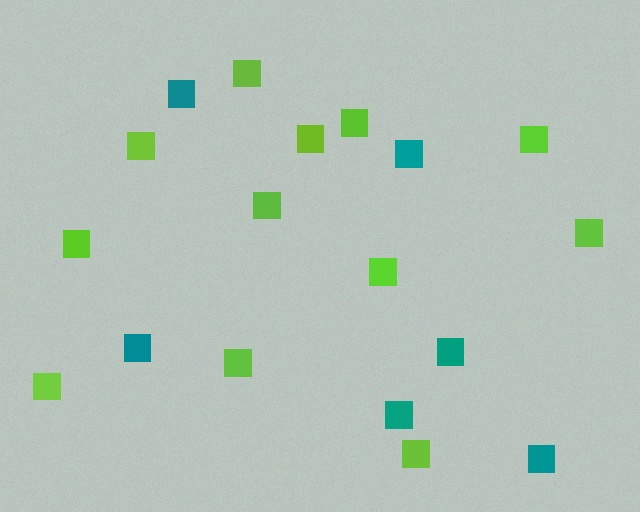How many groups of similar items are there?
There are 2 groups: one group of teal squares (6) and one group of lime squares (12).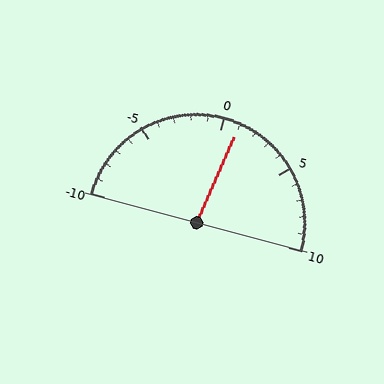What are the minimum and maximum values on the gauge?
The gauge ranges from -10 to 10.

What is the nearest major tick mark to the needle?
The nearest major tick mark is 0.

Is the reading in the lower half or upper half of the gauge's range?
The reading is in the upper half of the range (-10 to 10).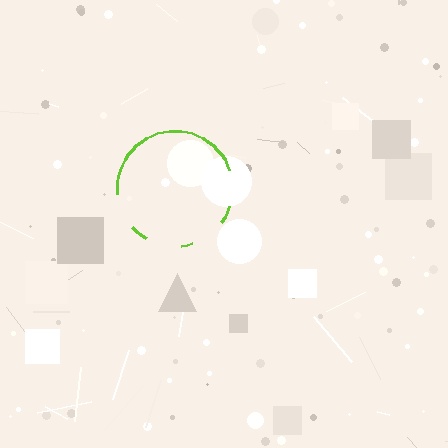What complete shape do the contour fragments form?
The contour fragments form a circle.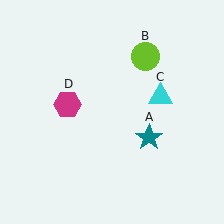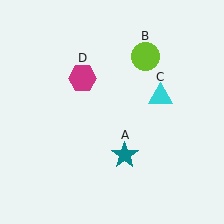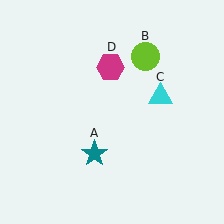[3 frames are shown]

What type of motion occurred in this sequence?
The teal star (object A), magenta hexagon (object D) rotated clockwise around the center of the scene.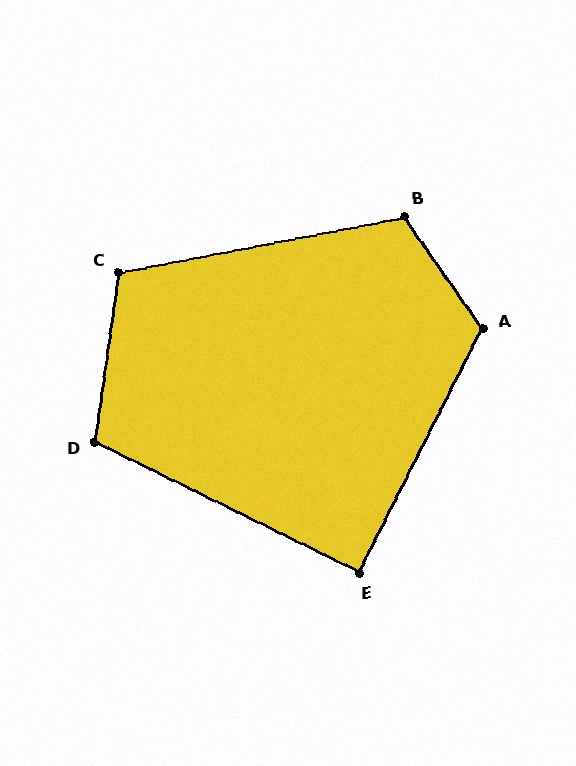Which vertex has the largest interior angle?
A, at approximately 118 degrees.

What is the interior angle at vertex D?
Approximately 108 degrees (obtuse).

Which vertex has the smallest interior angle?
E, at approximately 91 degrees.